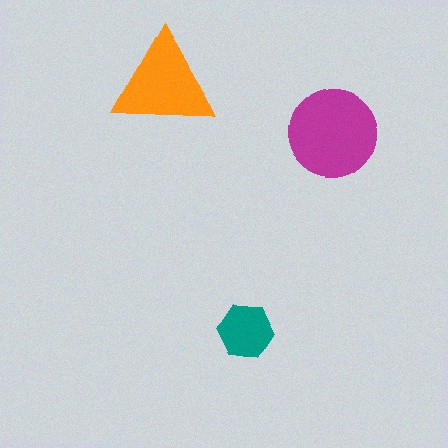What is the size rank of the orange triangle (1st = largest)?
2nd.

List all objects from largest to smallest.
The magenta circle, the orange triangle, the teal hexagon.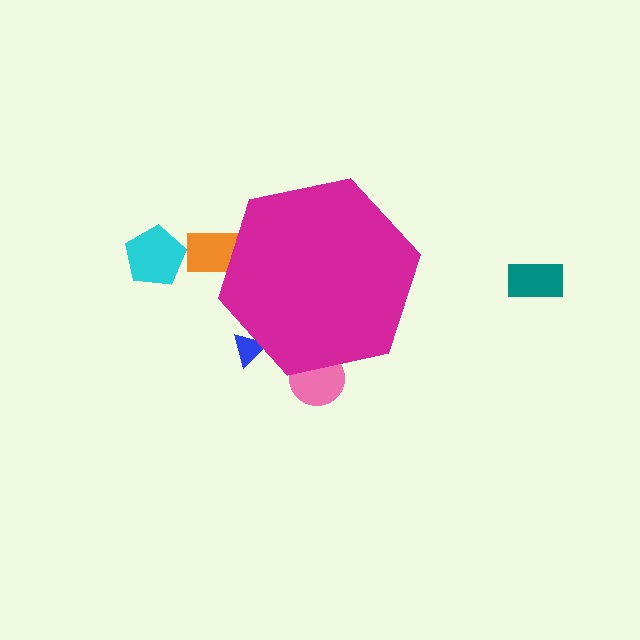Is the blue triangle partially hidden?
Yes, the blue triangle is partially hidden behind the magenta hexagon.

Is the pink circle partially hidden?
Yes, the pink circle is partially hidden behind the magenta hexagon.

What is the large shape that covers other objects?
A magenta hexagon.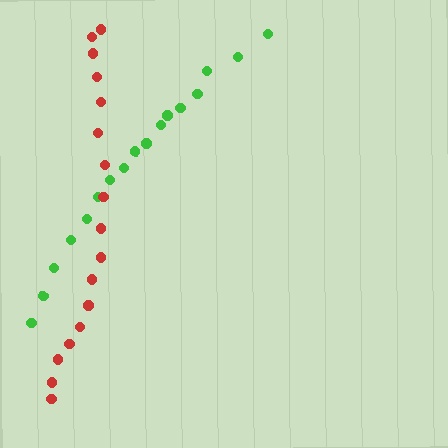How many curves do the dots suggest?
There are 2 distinct paths.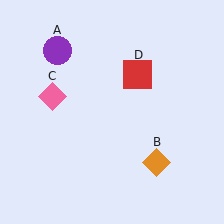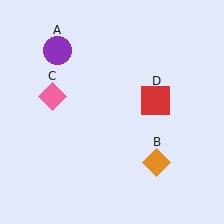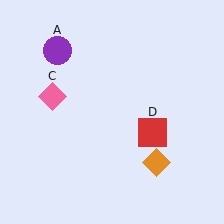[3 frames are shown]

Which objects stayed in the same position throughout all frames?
Purple circle (object A) and orange diamond (object B) and pink diamond (object C) remained stationary.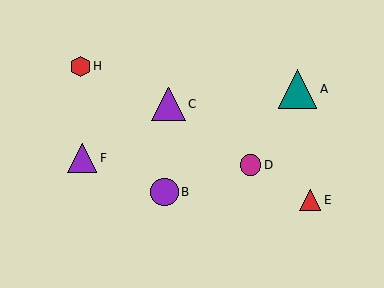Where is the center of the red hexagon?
The center of the red hexagon is at (80, 66).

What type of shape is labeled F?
Shape F is a purple triangle.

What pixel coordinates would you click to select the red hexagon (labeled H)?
Click at (80, 66) to select the red hexagon H.